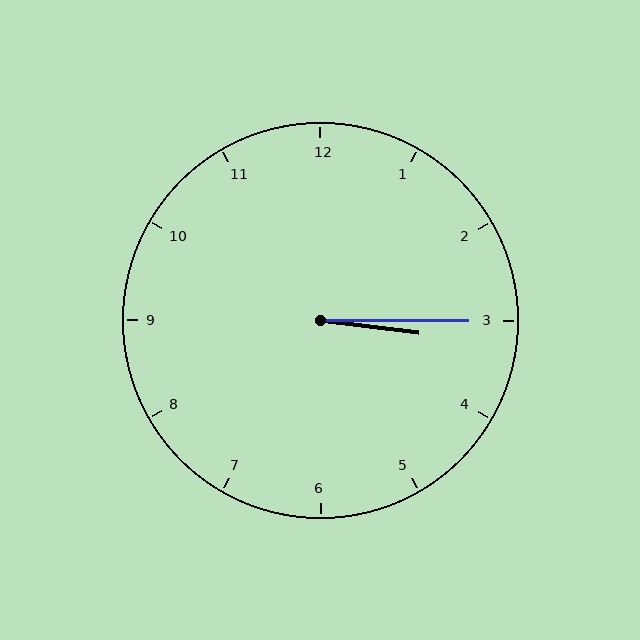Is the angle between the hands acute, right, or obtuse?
It is acute.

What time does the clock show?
3:15.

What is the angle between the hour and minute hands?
Approximately 8 degrees.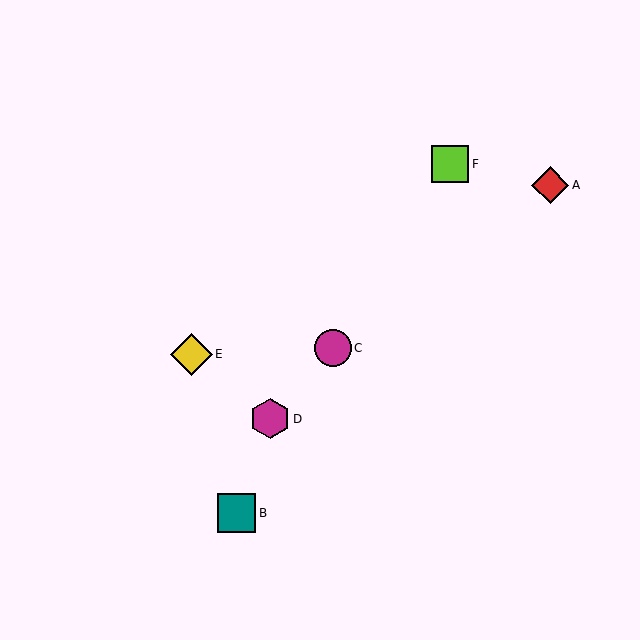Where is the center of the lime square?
The center of the lime square is at (450, 164).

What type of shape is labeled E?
Shape E is a yellow diamond.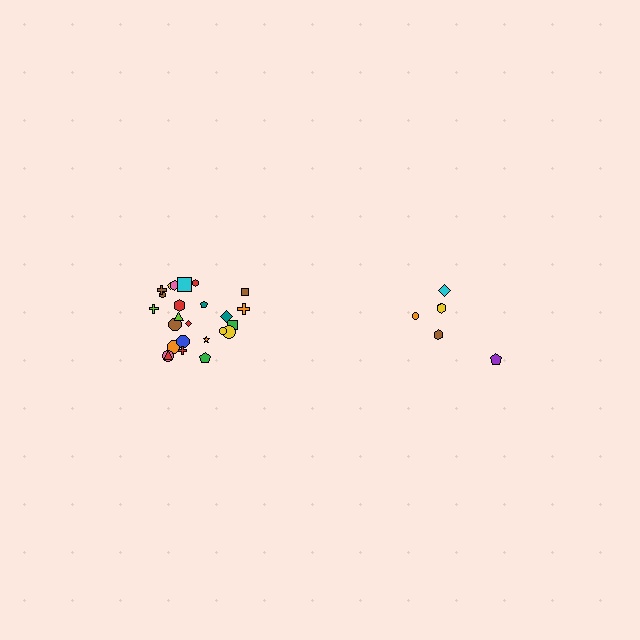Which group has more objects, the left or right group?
The left group.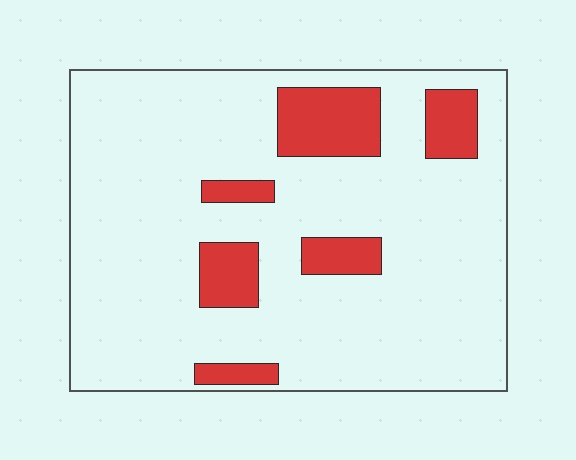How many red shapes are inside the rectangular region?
6.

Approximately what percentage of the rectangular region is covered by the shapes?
Approximately 15%.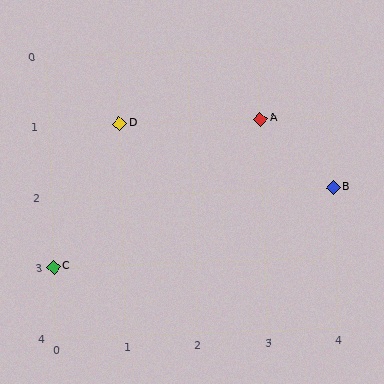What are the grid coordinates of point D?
Point D is at grid coordinates (1, 1).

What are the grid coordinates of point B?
Point B is at grid coordinates (4, 2).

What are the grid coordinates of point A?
Point A is at grid coordinates (3, 1).